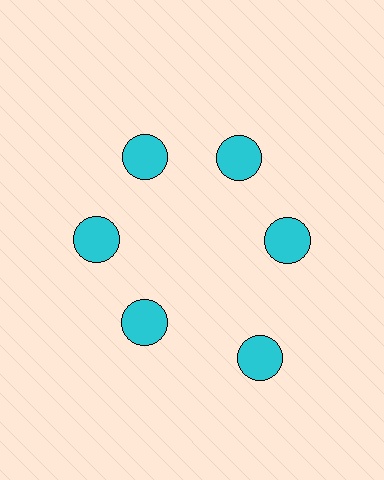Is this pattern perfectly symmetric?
No. The 6 cyan circles are arranged in a ring, but one element near the 5 o'clock position is pushed outward from the center, breaking the 6-fold rotational symmetry.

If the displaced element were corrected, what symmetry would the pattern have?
It would have 6-fold rotational symmetry — the pattern would map onto itself every 60 degrees.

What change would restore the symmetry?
The symmetry would be restored by moving it inward, back onto the ring so that all 6 circles sit at equal angles and equal distance from the center.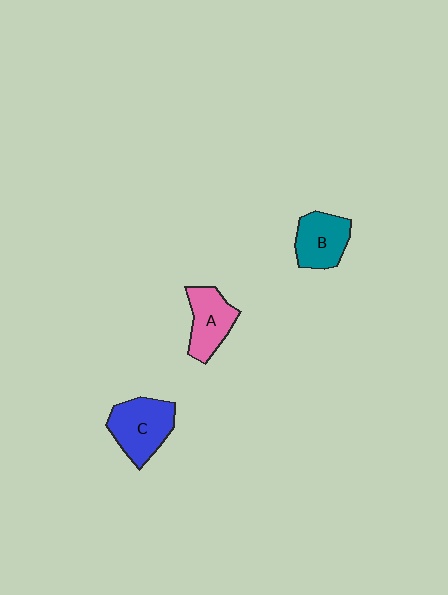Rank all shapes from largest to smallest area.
From largest to smallest: C (blue), A (pink), B (teal).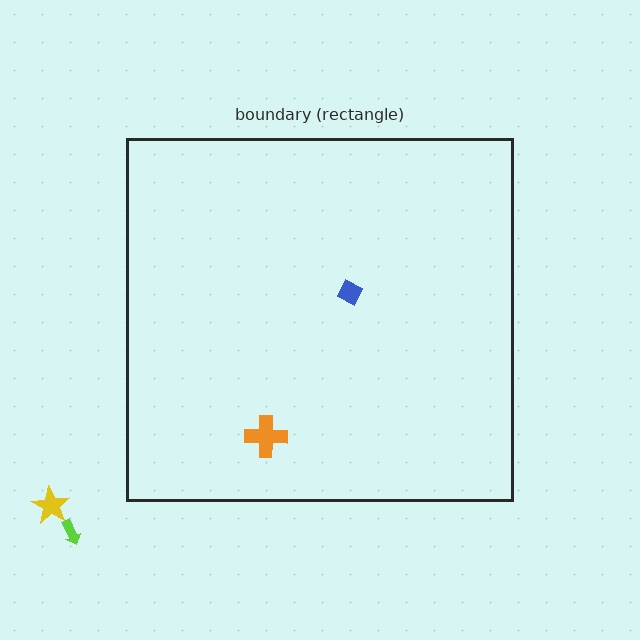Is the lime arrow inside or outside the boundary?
Outside.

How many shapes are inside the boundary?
2 inside, 2 outside.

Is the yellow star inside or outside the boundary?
Outside.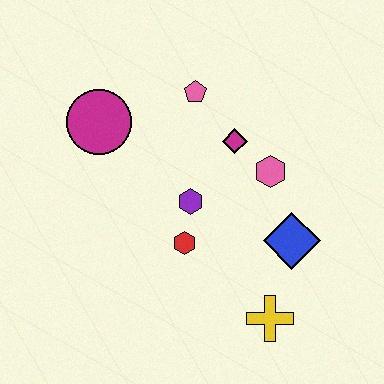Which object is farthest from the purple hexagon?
The yellow cross is farthest from the purple hexagon.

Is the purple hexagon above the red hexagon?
Yes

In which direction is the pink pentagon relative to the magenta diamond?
The pink pentagon is above the magenta diamond.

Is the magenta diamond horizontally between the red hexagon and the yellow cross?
Yes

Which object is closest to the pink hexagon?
The magenta diamond is closest to the pink hexagon.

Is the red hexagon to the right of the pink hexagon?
No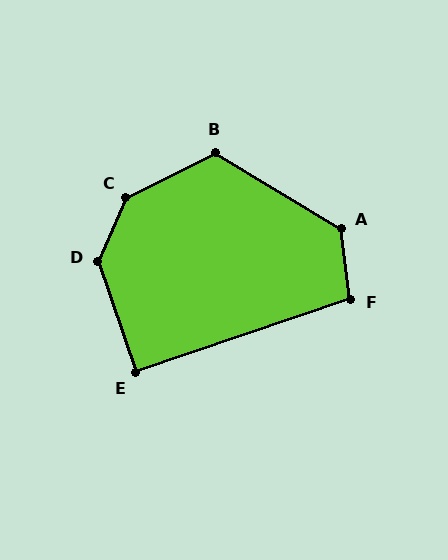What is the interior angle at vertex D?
Approximately 137 degrees (obtuse).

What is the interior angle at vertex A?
Approximately 129 degrees (obtuse).